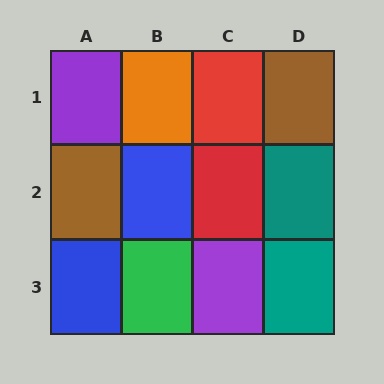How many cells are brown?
2 cells are brown.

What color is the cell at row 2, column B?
Blue.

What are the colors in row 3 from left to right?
Blue, green, purple, teal.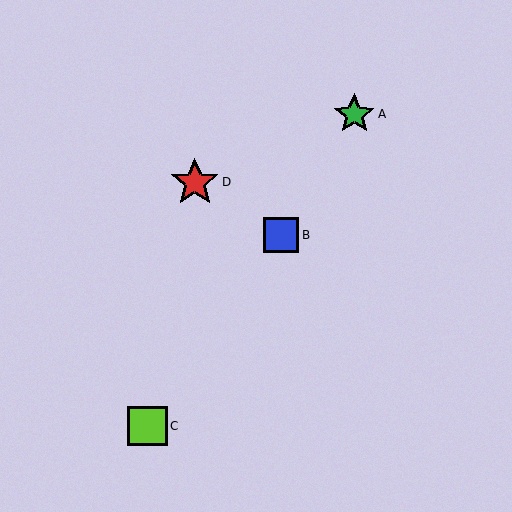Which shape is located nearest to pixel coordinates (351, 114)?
The green star (labeled A) at (354, 114) is nearest to that location.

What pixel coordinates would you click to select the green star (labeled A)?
Click at (354, 114) to select the green star A.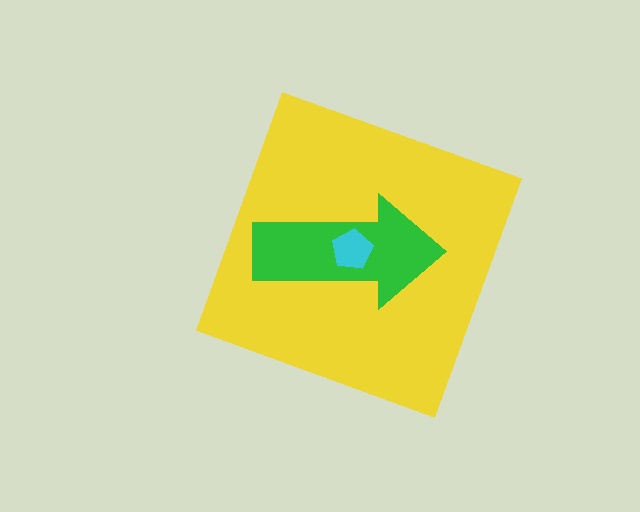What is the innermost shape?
The cyan pentagon.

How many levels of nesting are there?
3.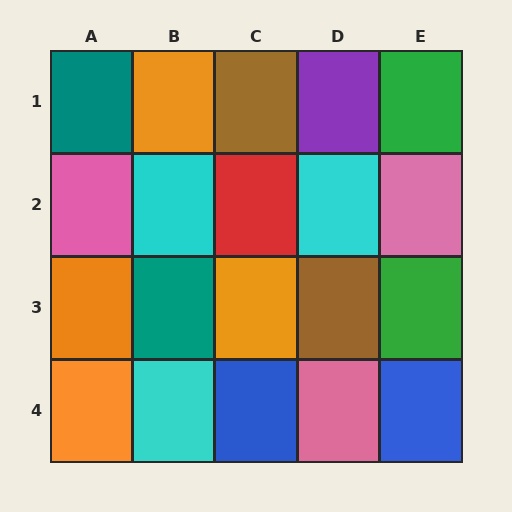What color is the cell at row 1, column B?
Orange.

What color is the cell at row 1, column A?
Teal.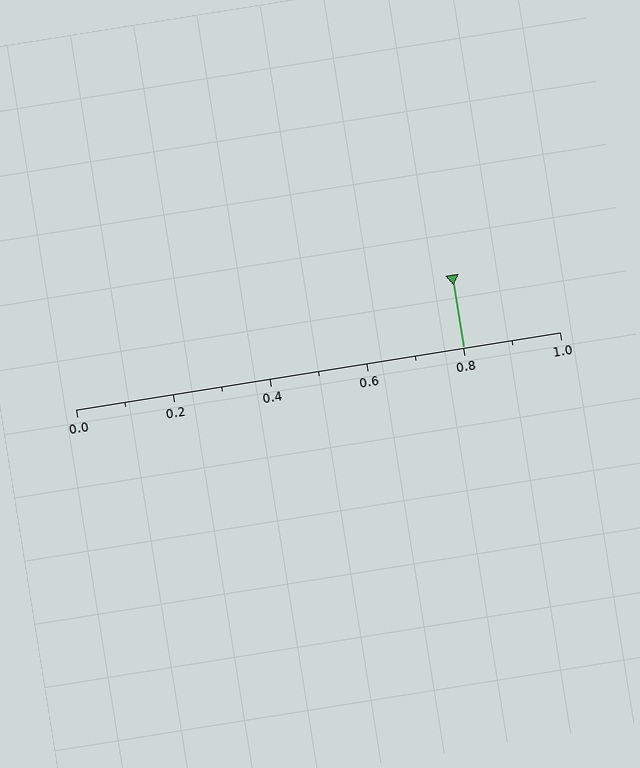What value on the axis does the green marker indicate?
The marker indicates approximately 0.8.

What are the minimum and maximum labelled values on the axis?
The axis runs from 0.0 to 1.0.